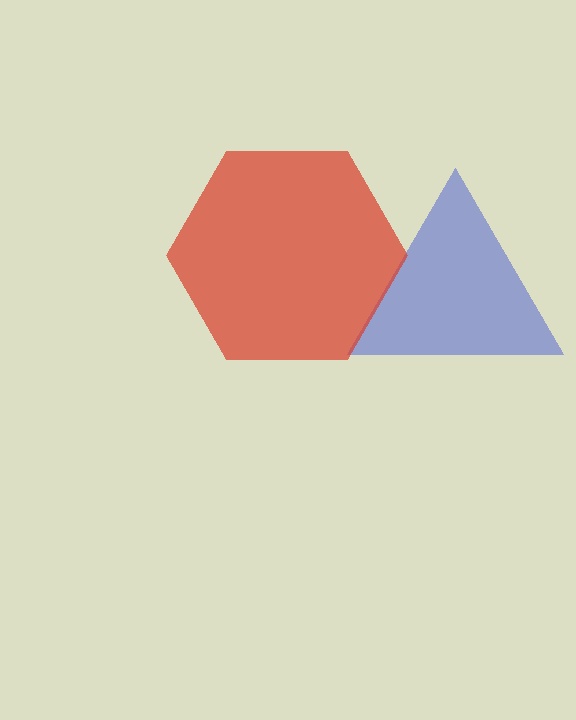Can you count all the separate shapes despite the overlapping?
Yes, there are 2 separate shapes.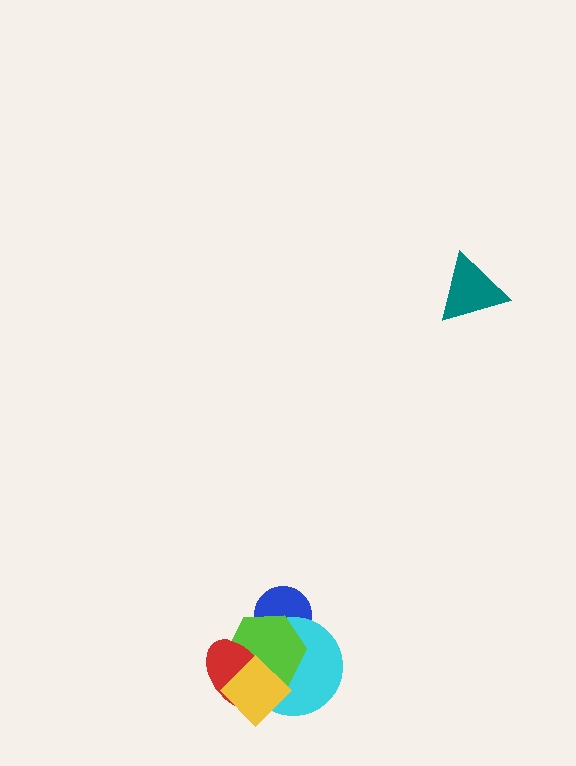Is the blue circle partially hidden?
Yes, it is partially covered by another shape.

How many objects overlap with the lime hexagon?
4 objects overlap with the lime hexagon.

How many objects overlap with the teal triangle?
0 objects overlap with the teal triangle.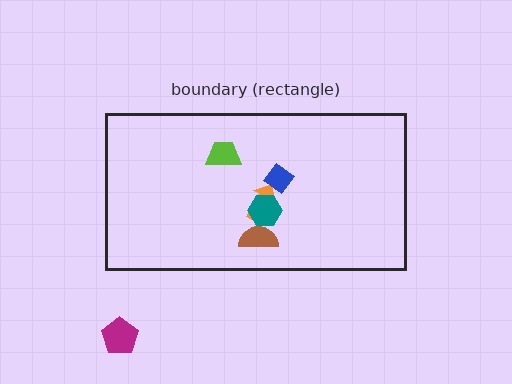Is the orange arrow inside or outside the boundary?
Inside.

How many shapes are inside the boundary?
5 inside, 1 outside.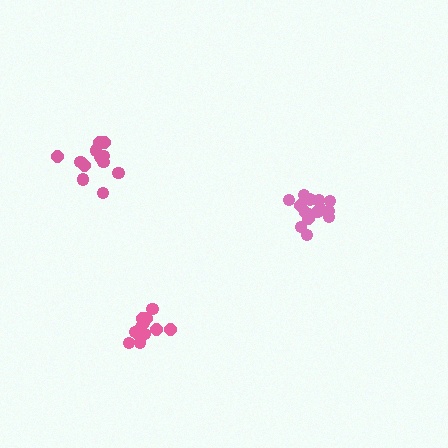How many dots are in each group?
Group 1: 12 dots, Group 2: 15 dots, Group 3: 12 dots (39 total).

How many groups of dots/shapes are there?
There are 3 groups.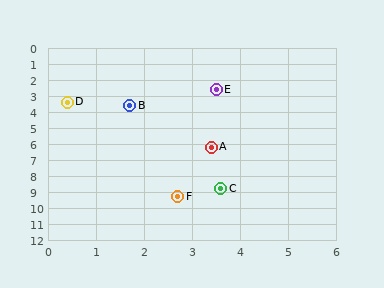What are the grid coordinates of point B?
Point B is at approximately (1.7, 3.6).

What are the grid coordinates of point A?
Point A is at approximately (3.4, 6.2).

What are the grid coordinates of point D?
Point D is at approximately (0.4, 3.4).